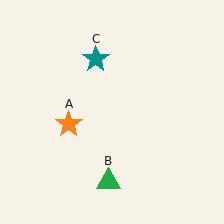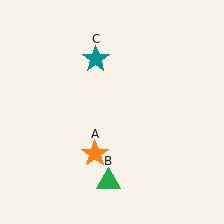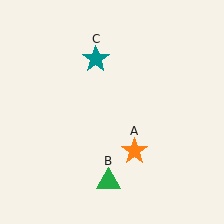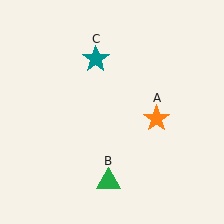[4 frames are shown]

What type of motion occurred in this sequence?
The orange star (object A) rotated counterclockwise around the center of the scene.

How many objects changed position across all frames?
1 object changed position: orange star (object A).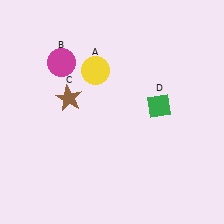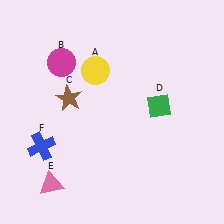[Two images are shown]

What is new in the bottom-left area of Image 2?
A pink triangle (E) was added in the bottom-left area of Image 2.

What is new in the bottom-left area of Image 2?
A blue cross (F) was added in the bottom-left area of Image 2.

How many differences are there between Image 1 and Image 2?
There are 2 differences between the two images.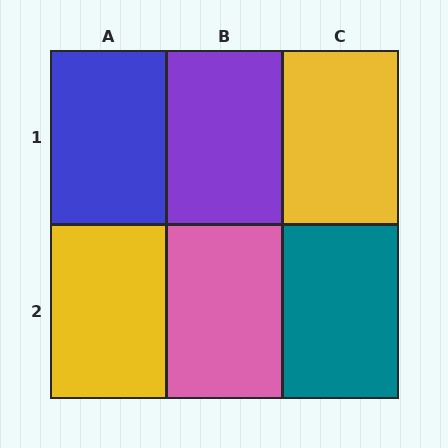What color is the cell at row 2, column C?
Teal.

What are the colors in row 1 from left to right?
Blue, purple, yellow.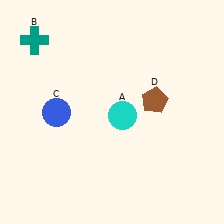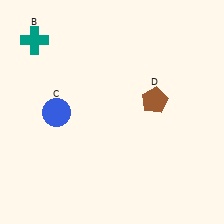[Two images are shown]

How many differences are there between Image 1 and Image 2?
There is 1 difference between the two images.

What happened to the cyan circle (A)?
The cyan circle (A) was removed in Image 2. It was in the bottom-right area of Image 1.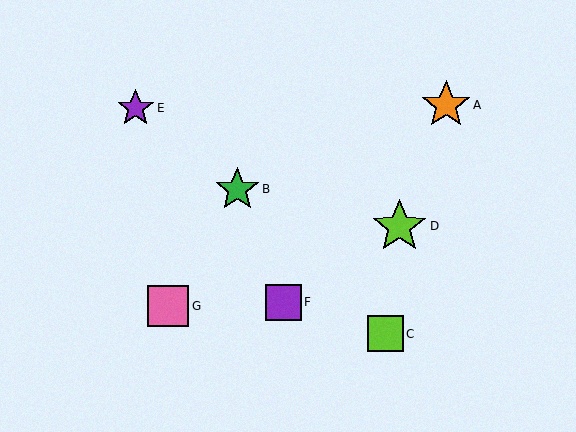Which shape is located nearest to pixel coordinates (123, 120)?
The purple star (labeled E) at (136, 108) is nearest to that location.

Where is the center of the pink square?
The center of the pink square is at (168, 306).